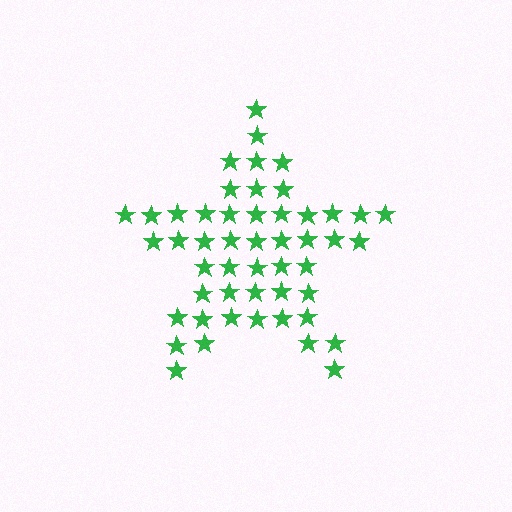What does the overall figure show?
The overall figure shows a star.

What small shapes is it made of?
It is made of small stars.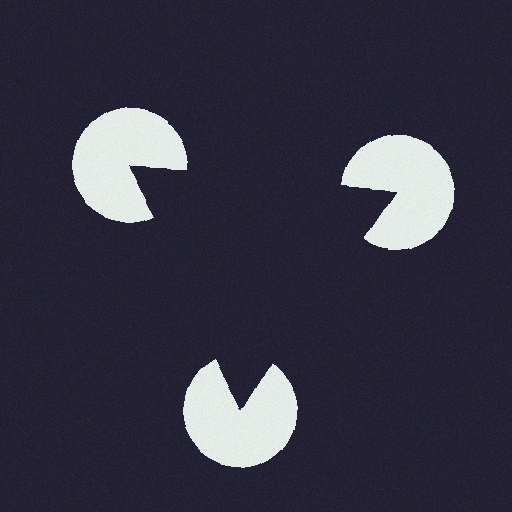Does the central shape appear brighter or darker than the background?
It typically appears slightly darker than the background, even though no actual brightness change is drawn.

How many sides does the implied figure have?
3 sides.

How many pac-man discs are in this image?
There are 3 — one at each vertex of the illusory triangle.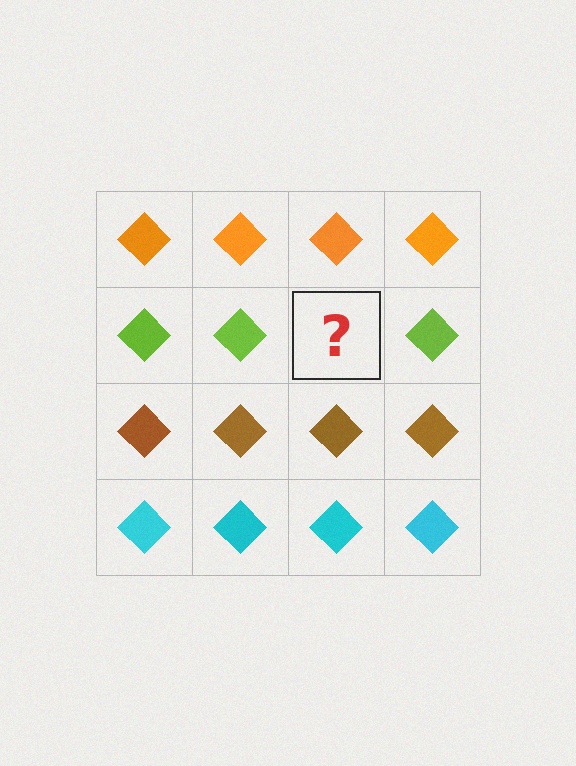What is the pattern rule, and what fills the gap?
The rule is that each row has a consistent color. The gap should be filled with a lime diamond.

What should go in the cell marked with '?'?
The missing cell should contain a lime diamond.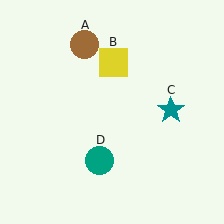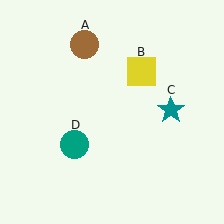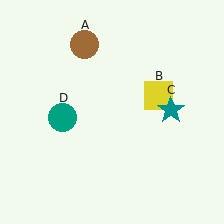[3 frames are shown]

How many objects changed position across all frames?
2 objects changed position: yellow square (object B), teal circle (object D).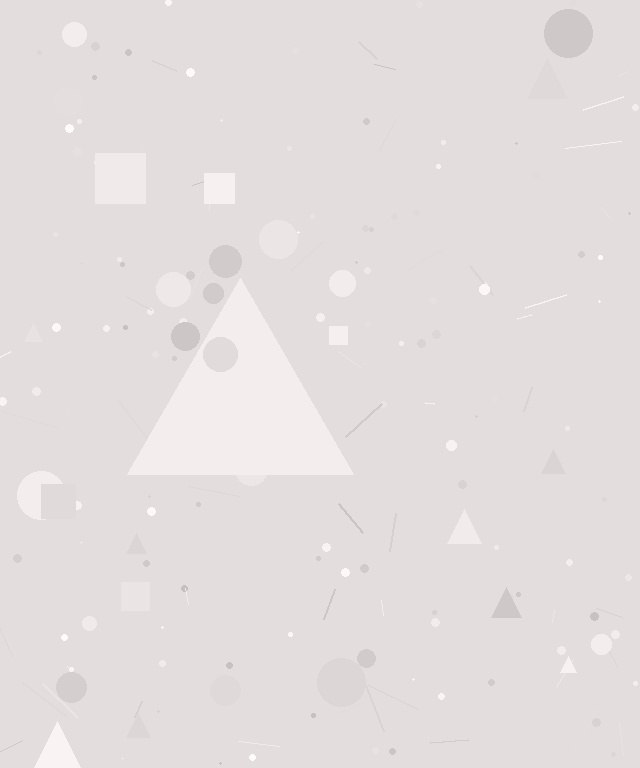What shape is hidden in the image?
A triangle is hidden in the image.